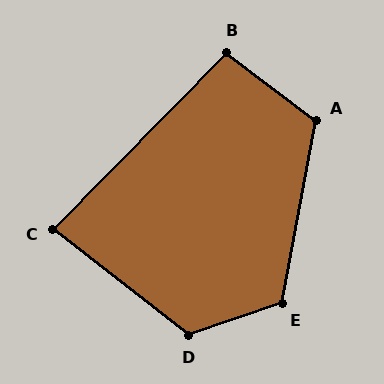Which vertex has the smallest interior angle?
C, at approximately 84 degrees.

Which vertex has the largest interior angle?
D, at approximately 123 degrees.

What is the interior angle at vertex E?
Approximately 119 degrees (obtuse).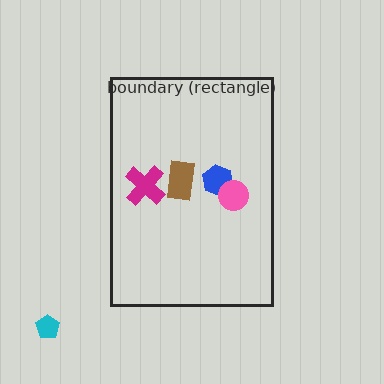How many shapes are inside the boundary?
4 inside, 1 outside.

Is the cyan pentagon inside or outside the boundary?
Outside.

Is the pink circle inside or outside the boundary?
Inside.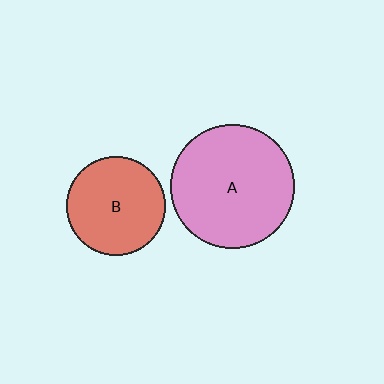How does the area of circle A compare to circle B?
Approximately 1.6 times.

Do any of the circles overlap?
No, none of the circles overlap.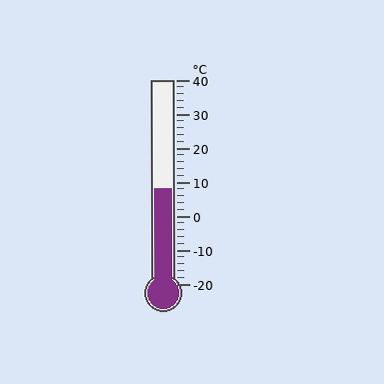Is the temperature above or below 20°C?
The temperature is below 20°C.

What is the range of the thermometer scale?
The thermometer scale ranges from -20°C to 40°C.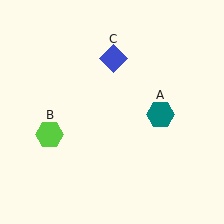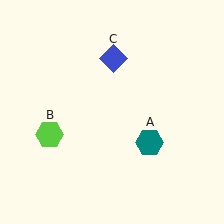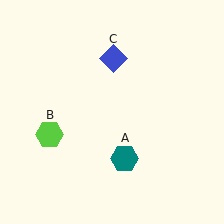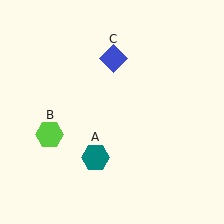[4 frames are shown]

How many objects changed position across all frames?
1 object changed position: teal hexagon (object A).